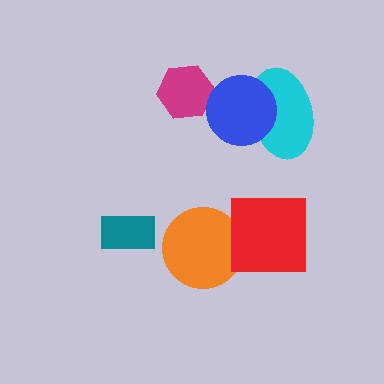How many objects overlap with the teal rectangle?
0 objects overlap with the teal rectangle.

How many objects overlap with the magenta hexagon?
0 objects overlap with the magenta hexagon.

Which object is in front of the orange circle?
The red square is in front of the orange circle.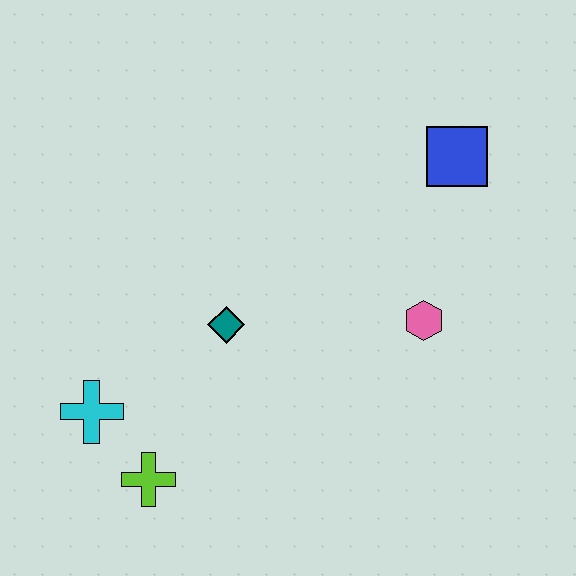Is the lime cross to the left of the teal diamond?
Yes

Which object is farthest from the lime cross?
The blue square is farthest from the lime cross.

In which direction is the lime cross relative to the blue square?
The lime cross is below the blue square.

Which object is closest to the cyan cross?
The lime cross is closest to the cyan cross.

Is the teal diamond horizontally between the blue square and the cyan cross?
Yes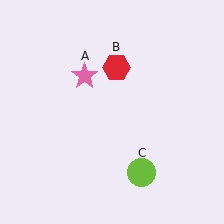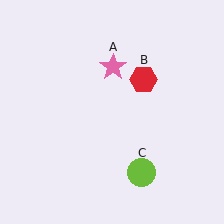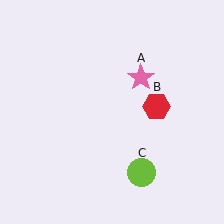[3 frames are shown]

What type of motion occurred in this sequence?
The pink star (object A), red hexagon (object B) rotated clockwise around the center of the scene.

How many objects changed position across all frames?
2 objects changed position: pink star (object A), red hexagon (object B).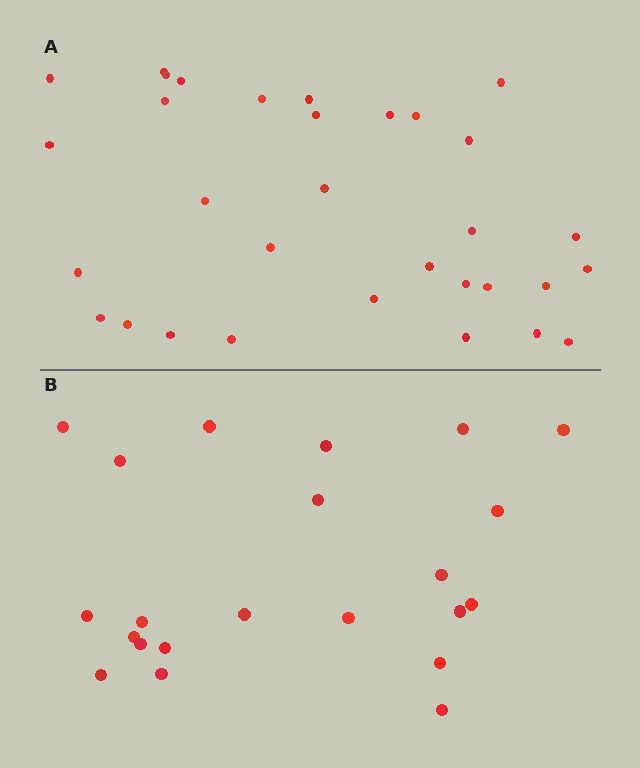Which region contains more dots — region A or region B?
Region A (the top region) has more dots.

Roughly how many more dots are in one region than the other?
Region A has roughly 10 or so more dots than region B.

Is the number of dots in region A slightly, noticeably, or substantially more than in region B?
Region A has substantially more. The ratio is roughly 1.5 to 1.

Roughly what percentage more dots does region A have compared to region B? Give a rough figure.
About 45% more.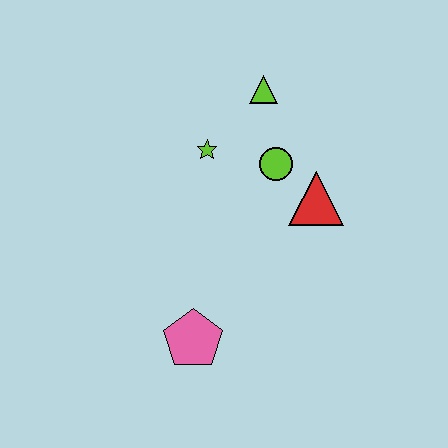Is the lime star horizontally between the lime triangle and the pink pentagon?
Yes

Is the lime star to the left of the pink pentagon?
No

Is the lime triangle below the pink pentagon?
No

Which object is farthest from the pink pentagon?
The lime triangle is farthest from the pink pentagon.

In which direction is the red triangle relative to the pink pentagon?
The red triangle is above the pink pentagon.